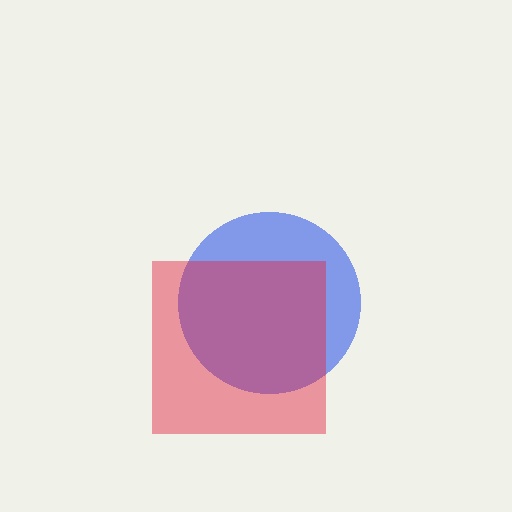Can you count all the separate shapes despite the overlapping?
Yes, there are 2 separate shapes.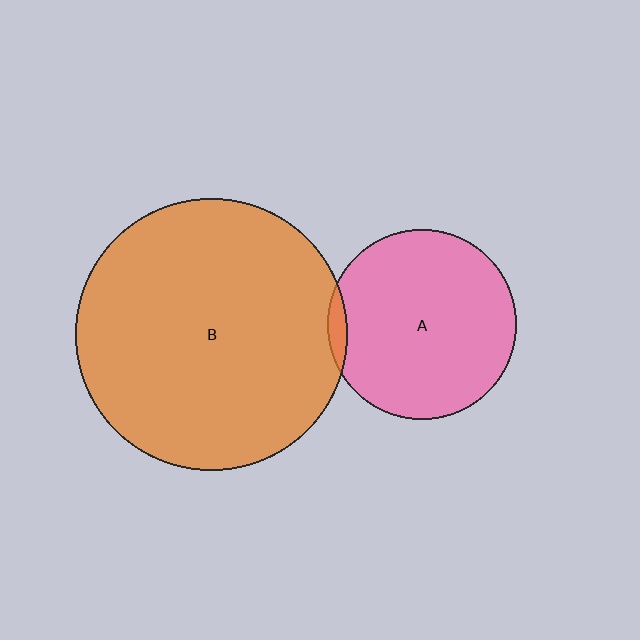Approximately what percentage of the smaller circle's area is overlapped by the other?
Approximately 5%.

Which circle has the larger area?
Circle B (orange).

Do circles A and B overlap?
Yes.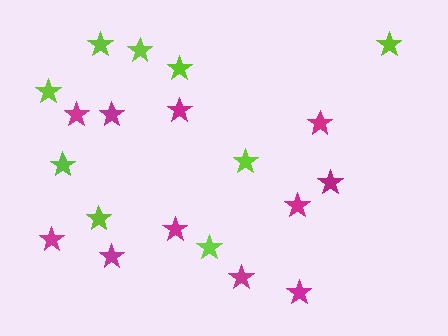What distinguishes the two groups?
There are 2 groups: one group of lime stars (9) and one group of magenta stars (11).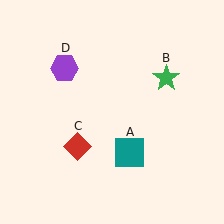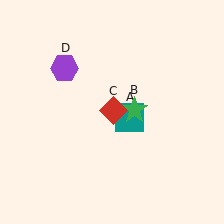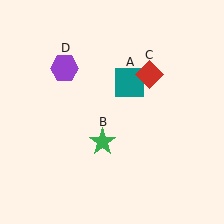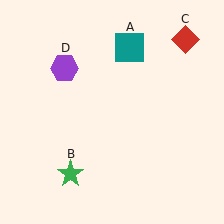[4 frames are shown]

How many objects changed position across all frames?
3 objects changed position: teal square (object A), green star (object B), red diamond (object C).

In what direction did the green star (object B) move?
The green star (object B) moved down and to the left.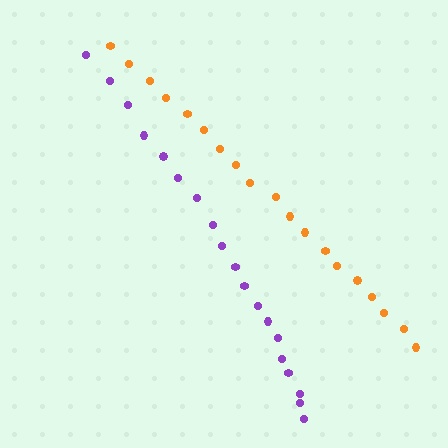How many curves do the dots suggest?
There are 2 distinct paths.